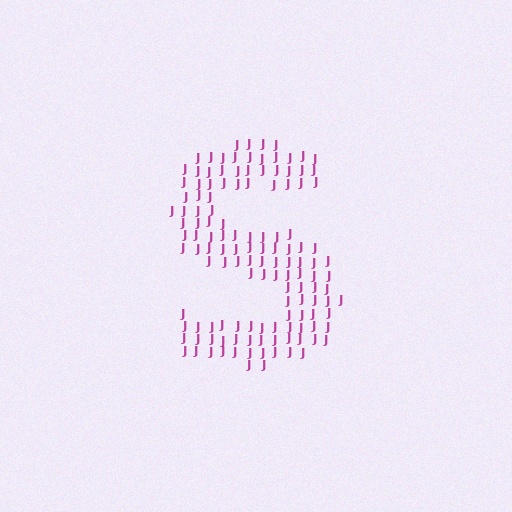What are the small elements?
The small elements are letter J's.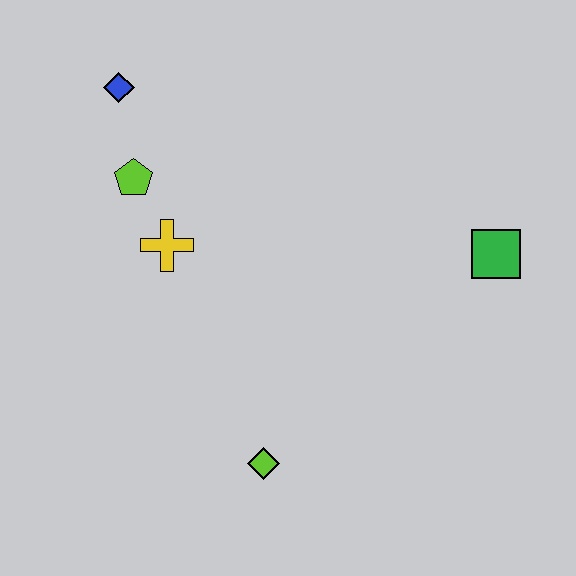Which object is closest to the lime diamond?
The yellow cross is closest to the lime diamond.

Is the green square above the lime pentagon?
No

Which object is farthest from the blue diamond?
The green square is farthest from the blue diamond.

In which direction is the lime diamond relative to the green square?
The lime diamond is to the left of the green square.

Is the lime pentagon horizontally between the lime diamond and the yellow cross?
No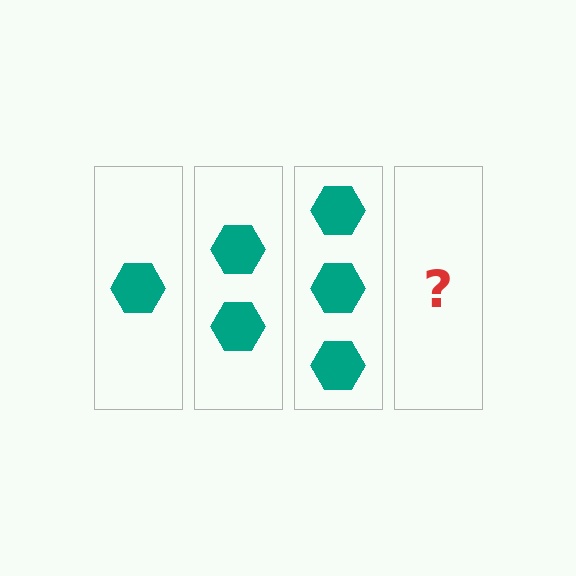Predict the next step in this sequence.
The next step is 4 hexagons.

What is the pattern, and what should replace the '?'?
The pattern is that each step adds one more hexagon. The '?' should be 4 hexagons.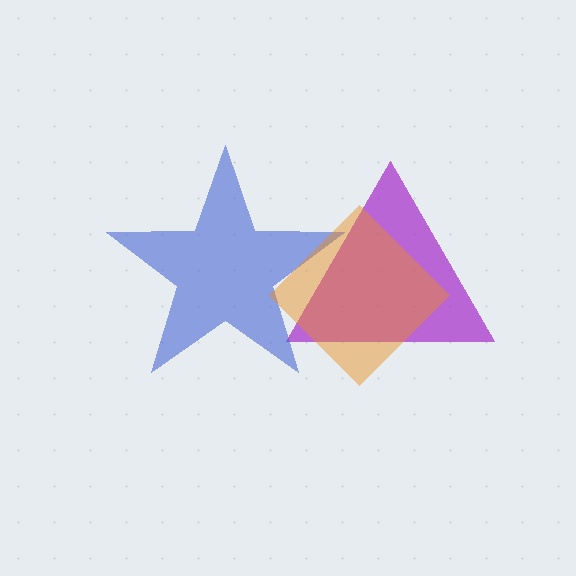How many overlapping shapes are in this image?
There are 3 overlapping shapes in the image.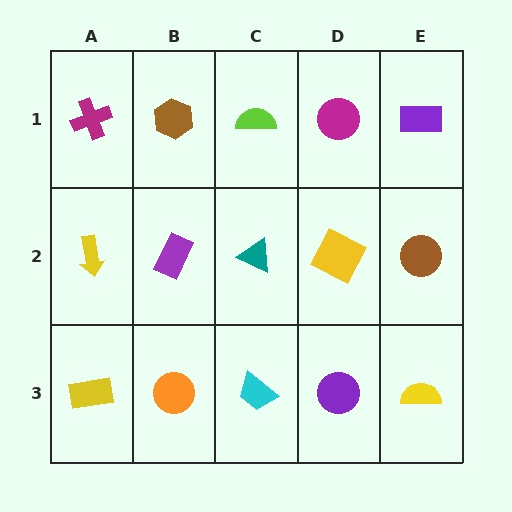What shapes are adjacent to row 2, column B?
A brown hexagon (row 1, column B), an orange circle (row 3, column B), a yellow arrow (row 2, column A), a teal triangle (row 2, column C).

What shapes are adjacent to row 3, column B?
A purple rectangle (row 2, column B), a yellow rectangle (row 3, column A), a cyan trapezoid (row 3, column C).